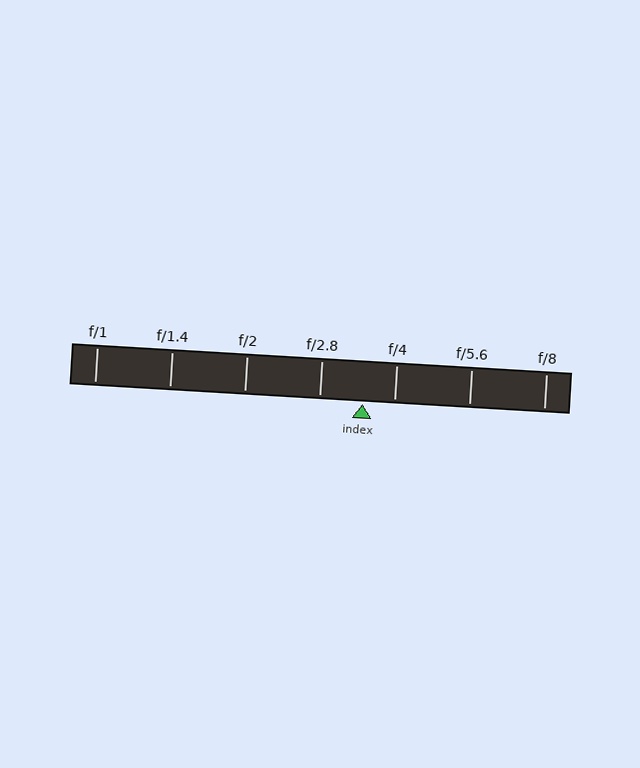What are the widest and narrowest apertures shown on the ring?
The widest aperture shown is f/1 and the narrowest is f/8.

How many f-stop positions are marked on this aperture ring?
There are 7 f-stop positions marked.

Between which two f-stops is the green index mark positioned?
The index mark is between f/2.8 and f/4.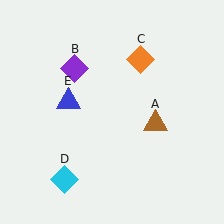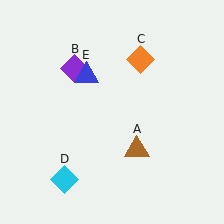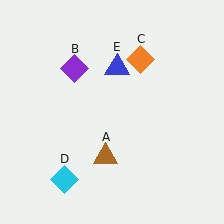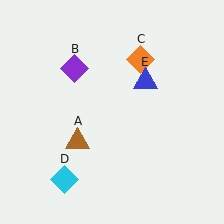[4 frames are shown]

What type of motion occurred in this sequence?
The brown triangle (object A), blue triangle (object E) rotated clockwise around the center of the scene.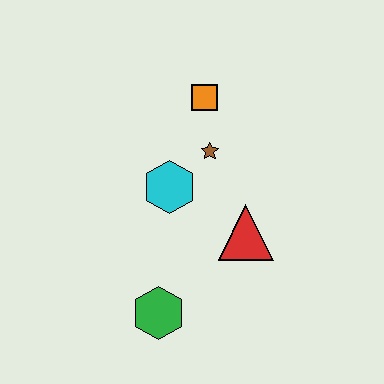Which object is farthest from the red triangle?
The orange square is farthest from the red triangle.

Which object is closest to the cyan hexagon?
The brown star is closest to the cyan hexagon.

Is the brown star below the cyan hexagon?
No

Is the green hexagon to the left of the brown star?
Yes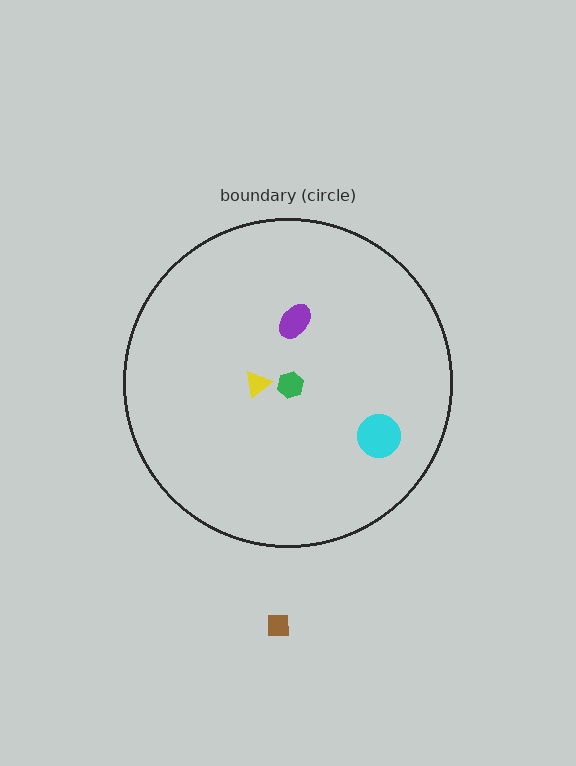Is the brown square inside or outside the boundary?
Outside.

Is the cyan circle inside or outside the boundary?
Inside.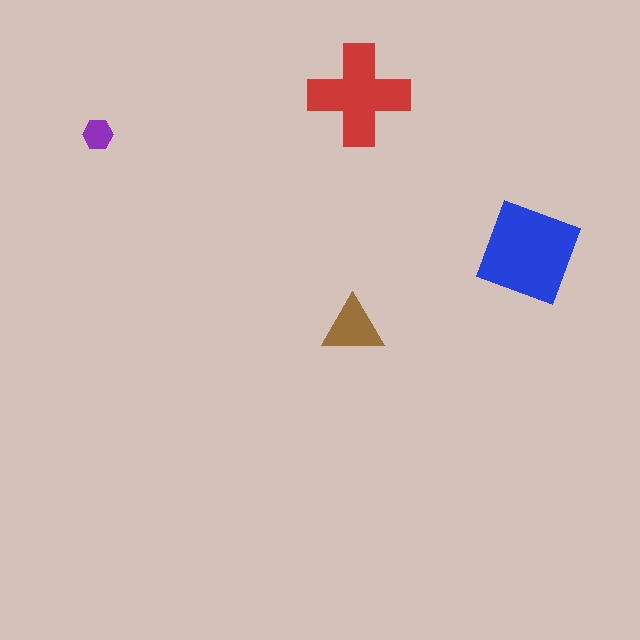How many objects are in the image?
There are 4 objects in the image.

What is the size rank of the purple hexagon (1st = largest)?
4th.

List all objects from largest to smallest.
The blue square, the red cross, the brown triangle, the purple hexagon.